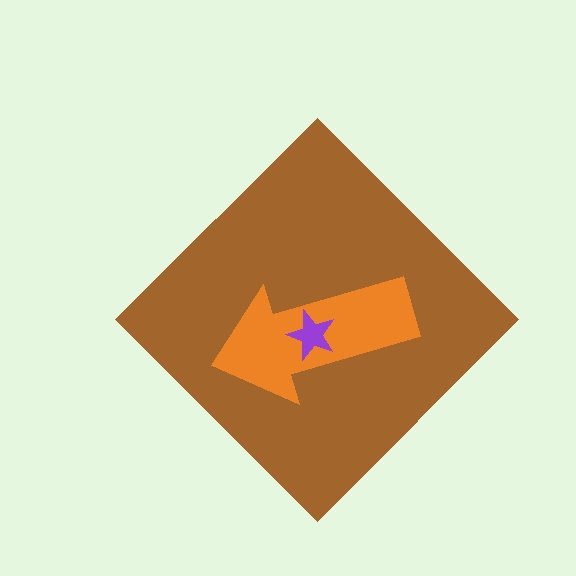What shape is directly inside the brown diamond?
The orange arrow.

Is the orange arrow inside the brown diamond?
Yes.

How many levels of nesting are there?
3.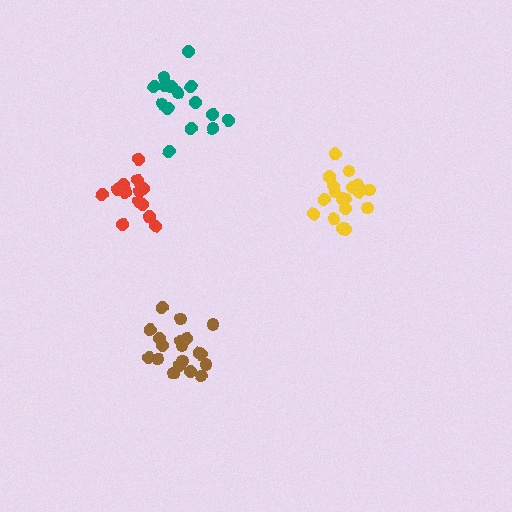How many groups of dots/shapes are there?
There are 4 groups.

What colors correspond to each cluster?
The clusters are colored: yellow, brown, teal, red.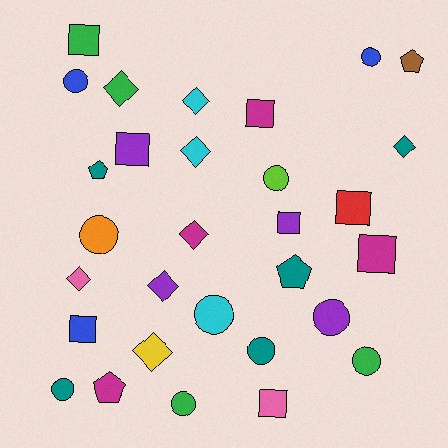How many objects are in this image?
There are 30 objects.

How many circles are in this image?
There are 10 circles.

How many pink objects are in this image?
There are 2 pink objects.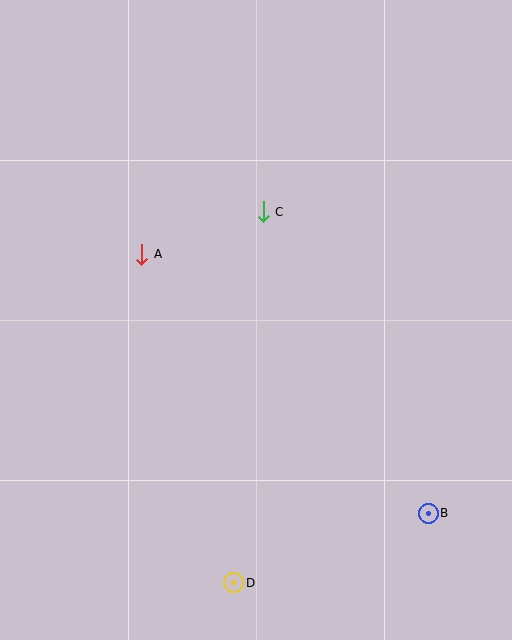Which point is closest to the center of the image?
Point C at (263, 212) is closest to the center.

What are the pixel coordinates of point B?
Point B is at (428, 513).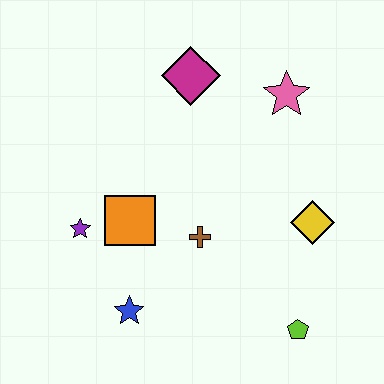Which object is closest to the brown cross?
The orange square is closest to the brown cross.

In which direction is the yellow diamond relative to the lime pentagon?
The yellow diamond is above the lime pentagon.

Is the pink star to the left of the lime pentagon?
Yes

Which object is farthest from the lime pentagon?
The magenta diamond is farthest from the lime pentagon.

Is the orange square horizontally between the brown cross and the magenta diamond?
No